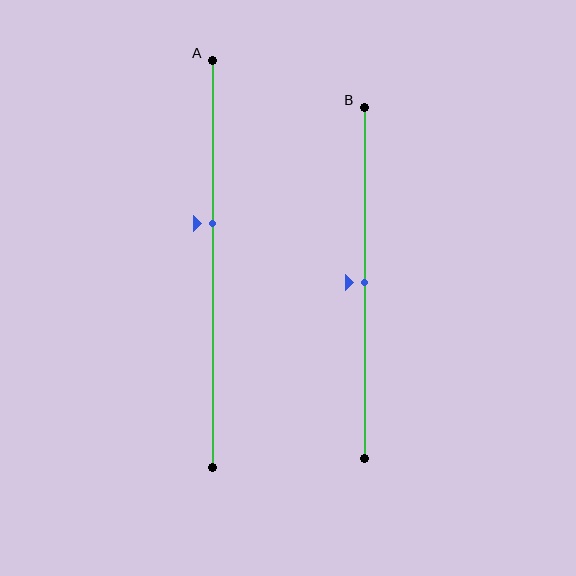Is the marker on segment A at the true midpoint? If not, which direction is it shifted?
No, the marker on segment A is shifted upward by about 10% of the segment length.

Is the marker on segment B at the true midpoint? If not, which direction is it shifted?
Yes, the marker on segment B is at the true midpoint.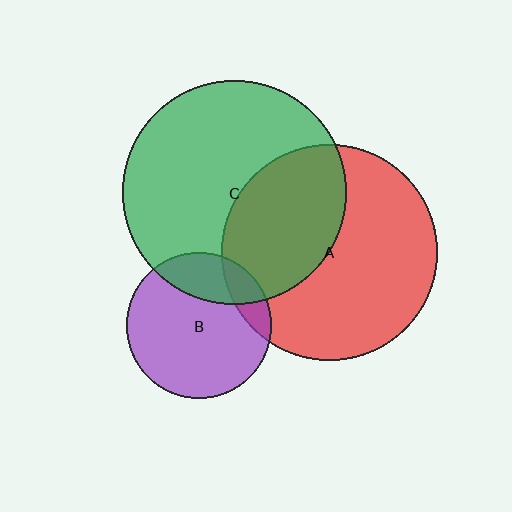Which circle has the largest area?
Circle C (green).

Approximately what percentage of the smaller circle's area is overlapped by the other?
Approximately 15%.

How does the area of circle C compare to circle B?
Approximately 2.4 times.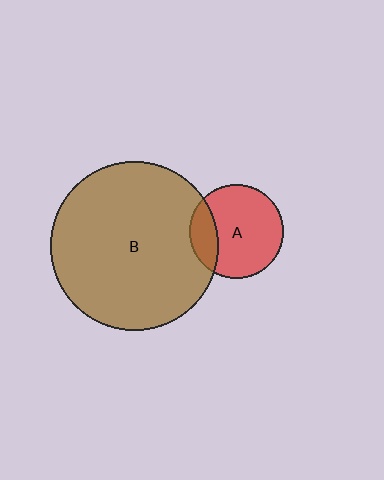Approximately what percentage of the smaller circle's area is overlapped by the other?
Approximately 20%.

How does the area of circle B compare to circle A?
Approximately 3.3 times.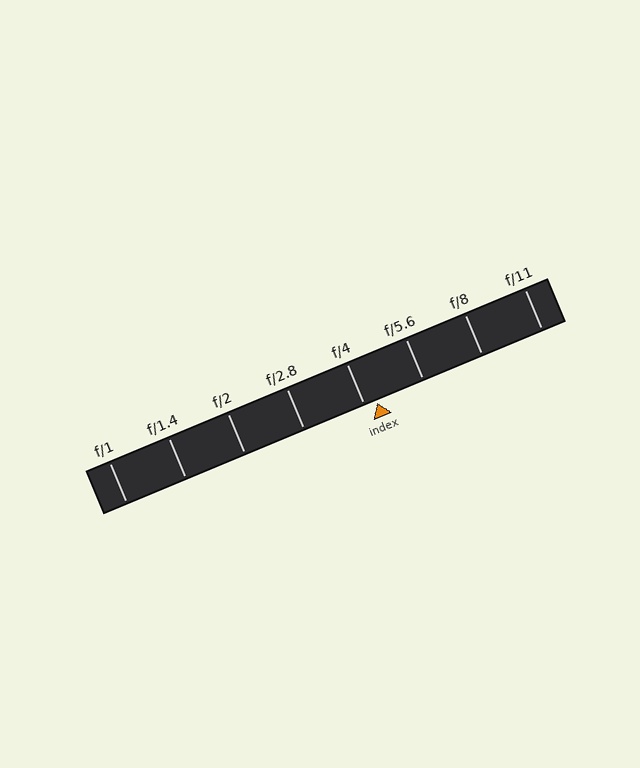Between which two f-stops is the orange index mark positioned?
The index mark is between f/4 and f/5.6.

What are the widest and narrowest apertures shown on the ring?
The widest aperture shown is f/1 and the narrowest is f/11.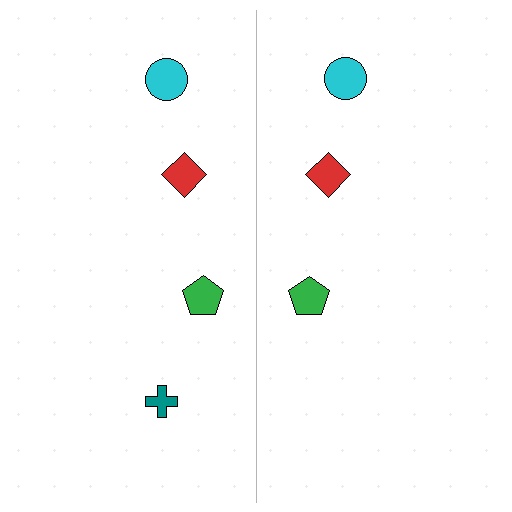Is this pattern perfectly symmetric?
No, the pattern is not perfectly symmetric. A teal cross is missing from the right side.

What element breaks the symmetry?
A teal cross is missing from the right side.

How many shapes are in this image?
There are 7 shapes in this image.